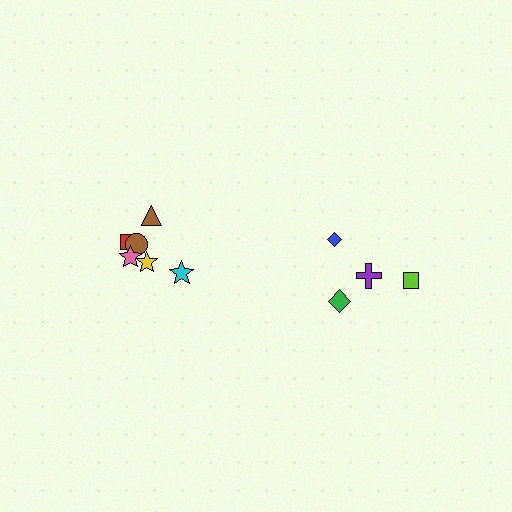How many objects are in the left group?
There are 6 objects.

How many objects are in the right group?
There are 4 objects.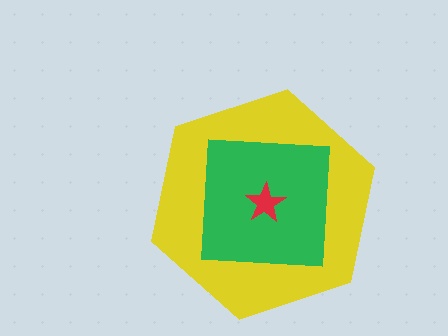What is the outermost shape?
The yellow hexagon.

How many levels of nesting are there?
3.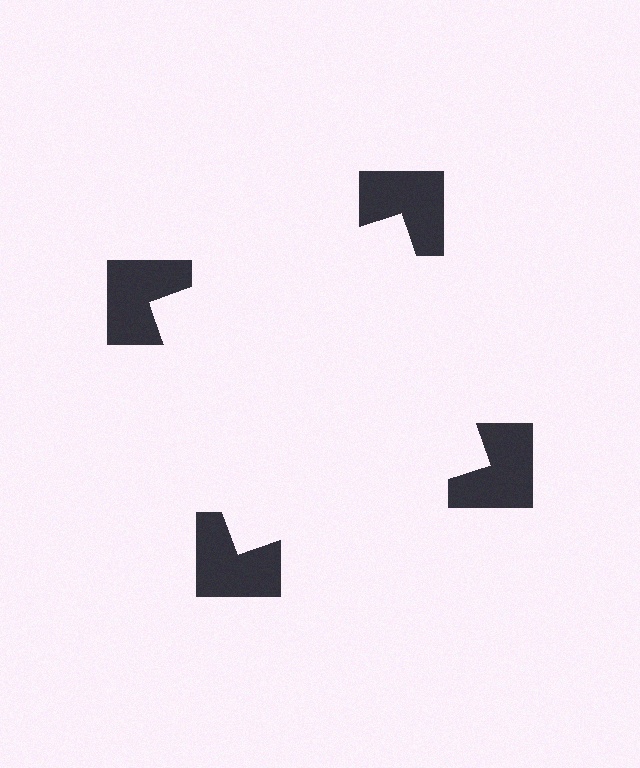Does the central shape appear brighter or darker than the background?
It typically appears slightly brighter than the background, even though no actual brightness change is drawn.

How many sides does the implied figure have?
4 sides.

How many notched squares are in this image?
There are 4 — one at each vertex of the illusory square.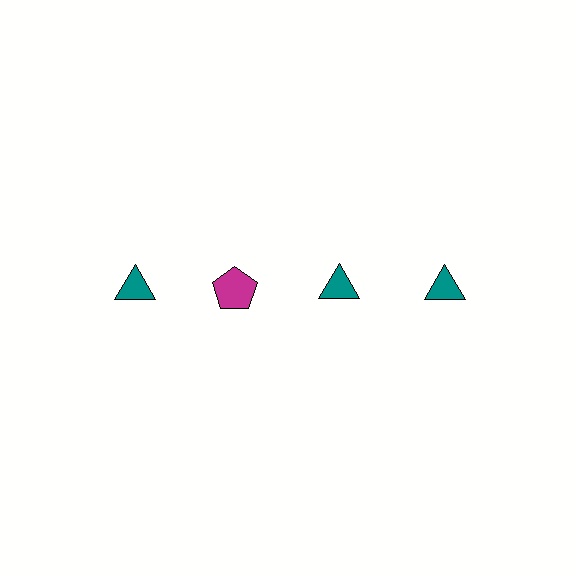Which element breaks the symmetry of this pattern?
The magenta pentagon in the top row, second from left column breaks the symmetry. All other shapes are teal triangles.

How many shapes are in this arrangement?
There are 4 shapes arranged in a grid pattern.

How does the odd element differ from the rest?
It differs in both color (magenta instead of teal) and shape (pentagon instead of triangle).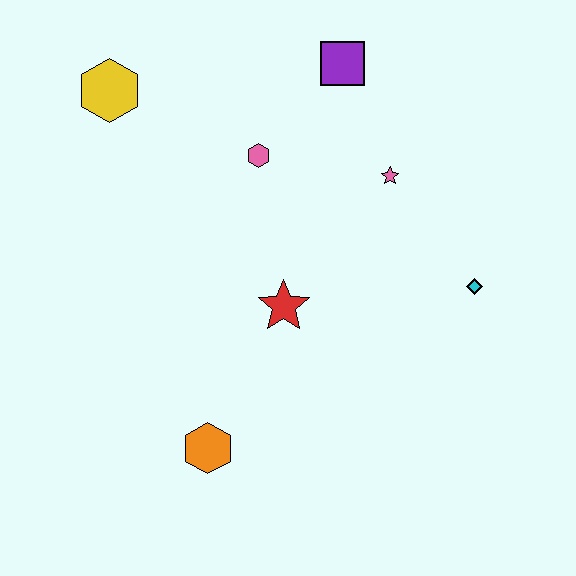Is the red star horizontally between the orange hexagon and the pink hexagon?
No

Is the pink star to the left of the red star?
No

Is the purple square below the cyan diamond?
No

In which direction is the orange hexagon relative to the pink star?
The orange hexagon is below the pink star.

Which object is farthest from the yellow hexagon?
The cyan diamond is farthest from the yellow hexagon.